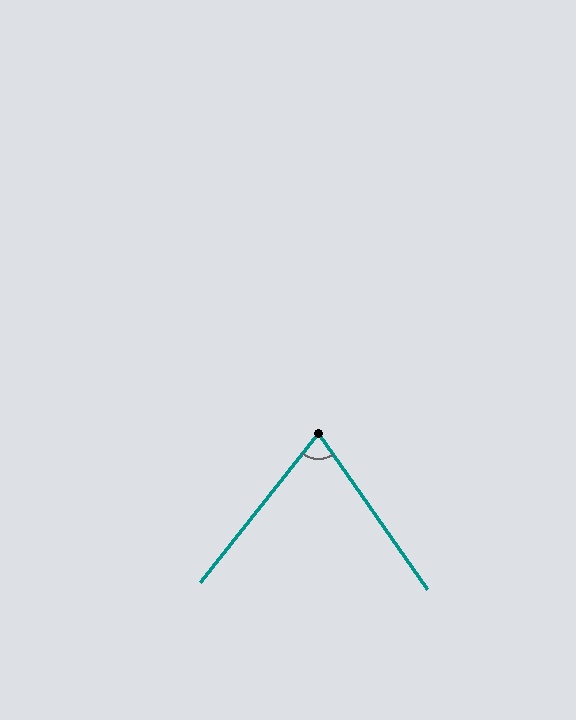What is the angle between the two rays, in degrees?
Approximately 74 degrees.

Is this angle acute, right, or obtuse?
It is acute.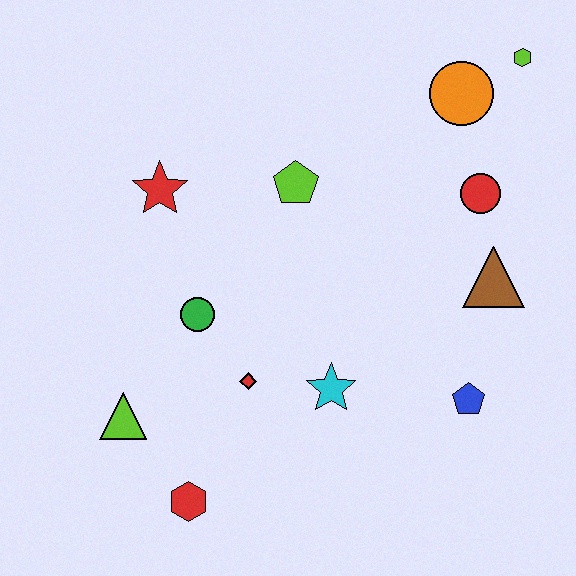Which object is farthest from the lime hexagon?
The red hexagon is farthest from the lime hexagon.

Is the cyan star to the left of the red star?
No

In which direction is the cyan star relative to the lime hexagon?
The cyan star is below the lime hexagon.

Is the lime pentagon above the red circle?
Yes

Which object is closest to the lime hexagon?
The orange circle is closest to the lime hexagon.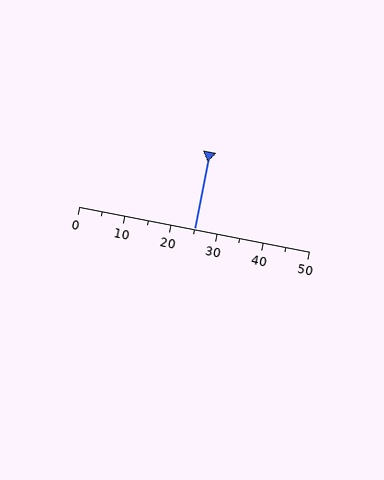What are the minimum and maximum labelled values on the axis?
The axis runs from 0 to 50.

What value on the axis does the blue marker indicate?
The marker indicates approximately 25.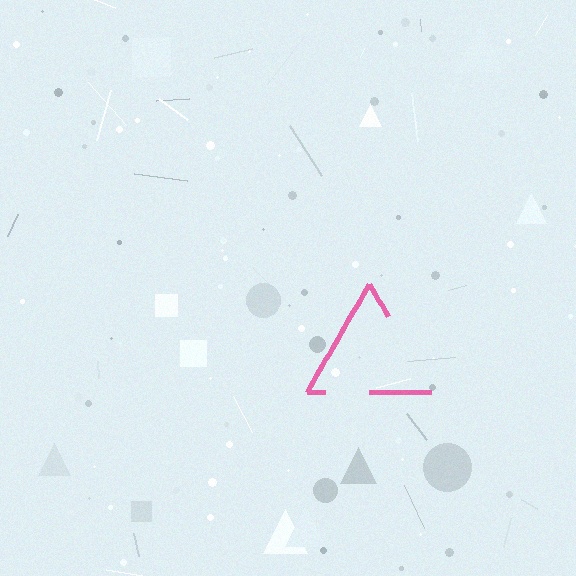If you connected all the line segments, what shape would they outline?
They would outline a triangle.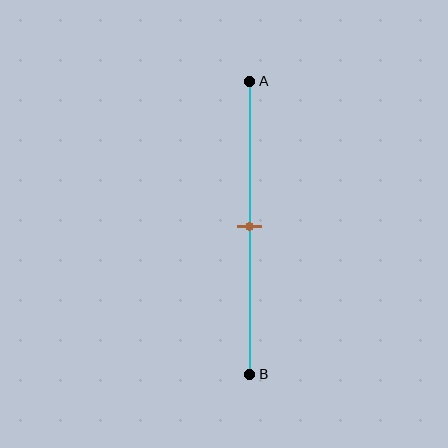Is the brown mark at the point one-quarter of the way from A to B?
No, the mark is at about 50% from A, not at the 25% one-quarter point.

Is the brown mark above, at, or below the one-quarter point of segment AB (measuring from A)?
The brown mark is below the one-quarter point of segment AB.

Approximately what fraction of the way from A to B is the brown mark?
The brown mark is approximately 50% of the way from A to B.